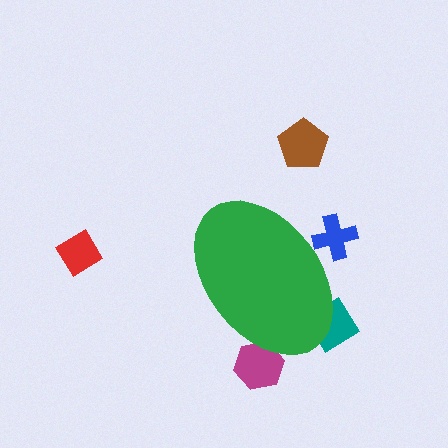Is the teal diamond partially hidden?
Yes, the teal diamond is partially hidden behind the green ellipse.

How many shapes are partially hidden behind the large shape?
3 shapes are partially hidden.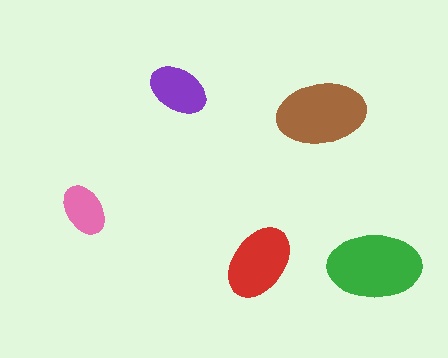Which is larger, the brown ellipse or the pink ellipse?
The brown one.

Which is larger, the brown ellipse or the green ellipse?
The green one.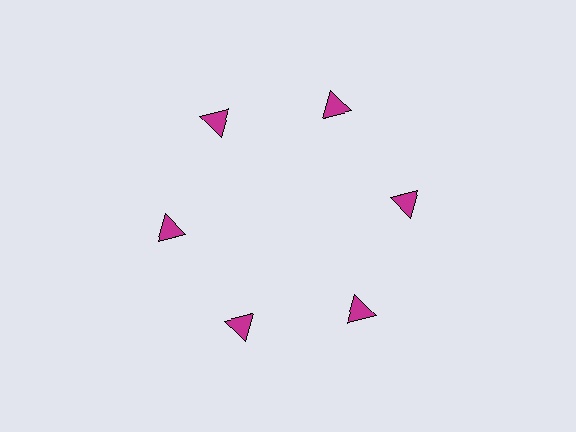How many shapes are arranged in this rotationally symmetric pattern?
There are 6 shapes, arranged in 6 groups of 1.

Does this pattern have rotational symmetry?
Yes, this pattern has 6-fold rotational symmetry. It looks the same after rotating 60 degrees around the center.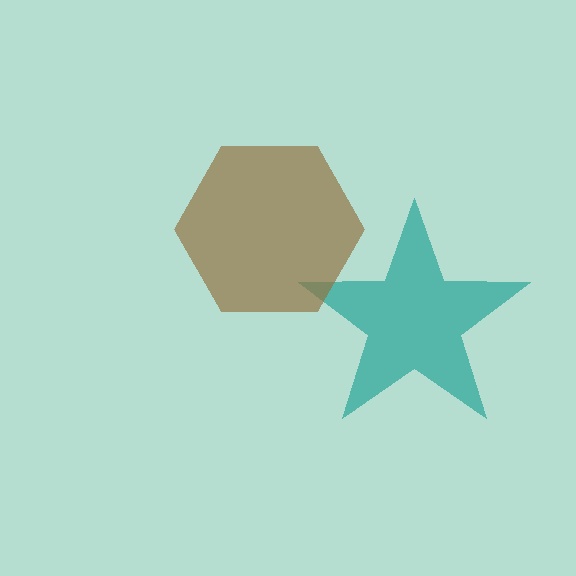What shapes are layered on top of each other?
The layered shapes are: a teal star, a brown hexagon.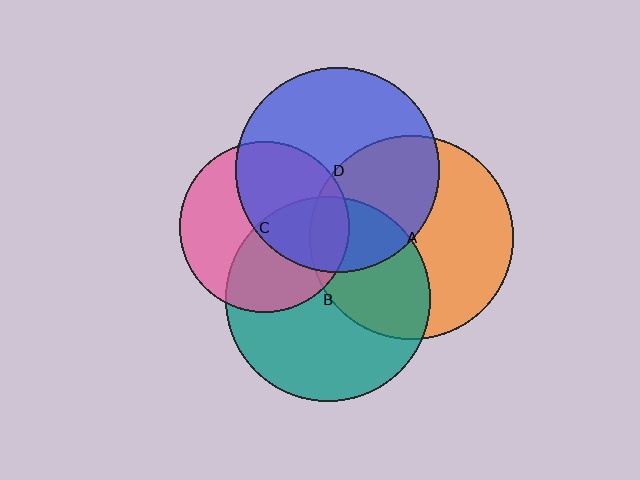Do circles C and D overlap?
Yes.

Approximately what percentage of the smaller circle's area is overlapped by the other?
Approximately 50%.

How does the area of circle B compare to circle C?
Approximately 1.4 times.